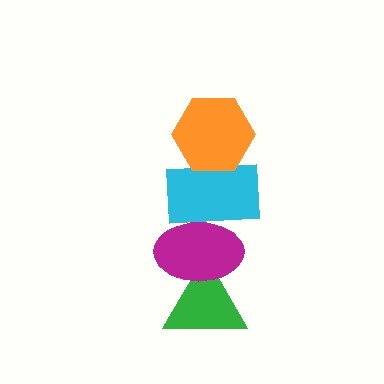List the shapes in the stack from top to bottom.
From top to bottom: the orange hexagon, the cyan rectangle, the magenta ellipse, the green triangle.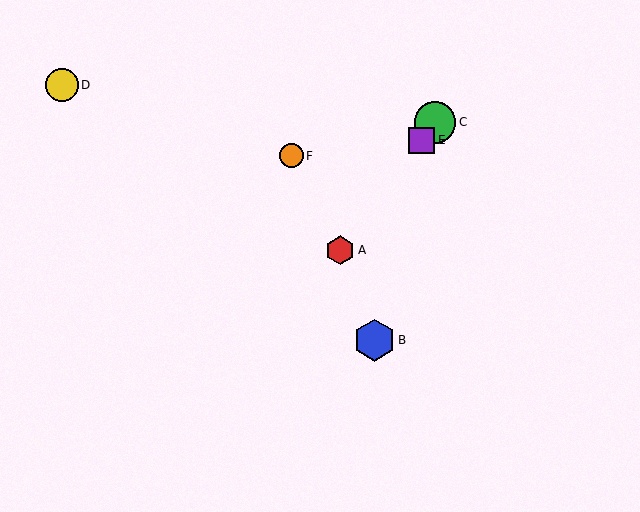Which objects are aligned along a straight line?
Objects A, C, E are aligned along a straight line.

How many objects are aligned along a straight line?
3 objects (A, C, E) are aligned along a straight line.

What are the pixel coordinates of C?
Object C is at (435, 122).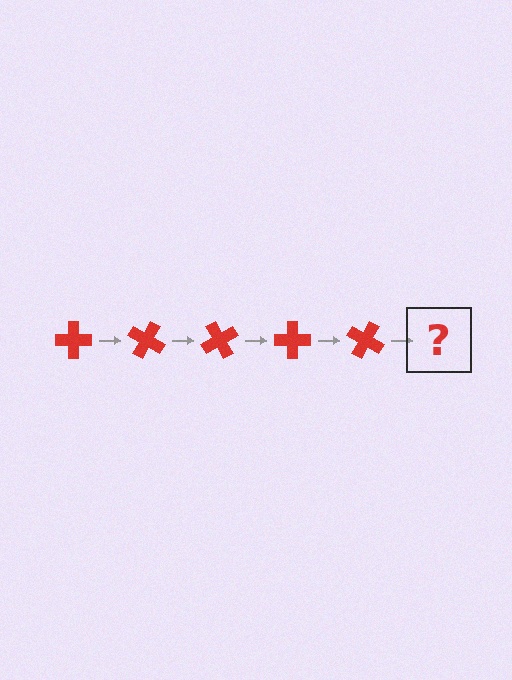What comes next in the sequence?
The next element should be a red cross rotated 150 degrees.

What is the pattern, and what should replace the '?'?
The pattern is that the cross rotates 30 degrees each step. The '?' should be a red cross rotated 150 degrees.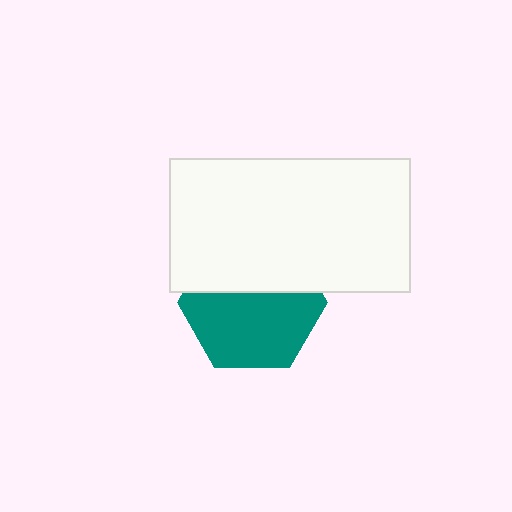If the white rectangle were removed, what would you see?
You would see the complete teal hexagon.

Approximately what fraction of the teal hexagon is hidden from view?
Roughly 41% of the teal hexagon is hidden behind the white rectangle.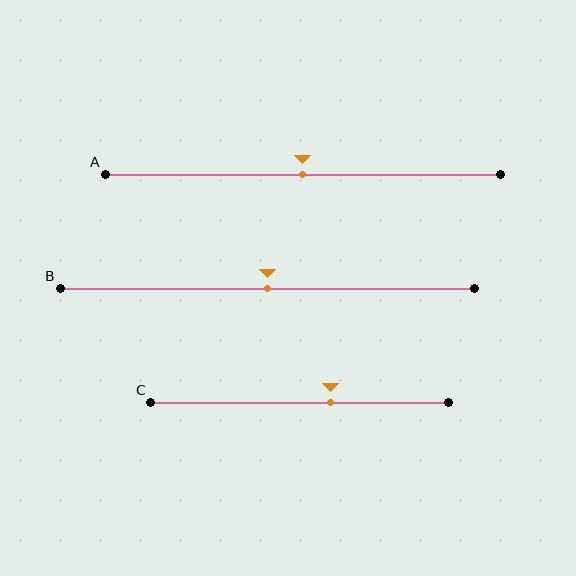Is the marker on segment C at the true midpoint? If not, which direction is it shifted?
No, the marker on segment C is shifted to the right by about 10% of the segment length.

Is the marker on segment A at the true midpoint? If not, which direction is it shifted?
Yes, the marker on segment A is at the true midpoint.